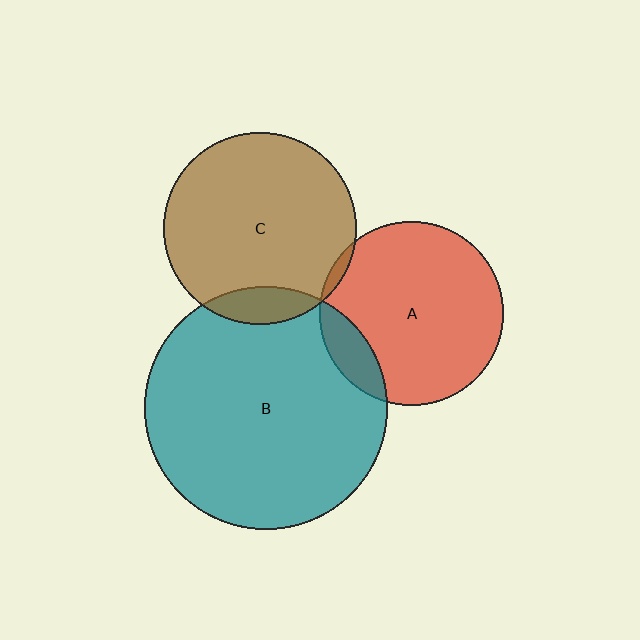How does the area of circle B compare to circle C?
Approximately 1.6 times.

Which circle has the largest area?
Circle B (teal).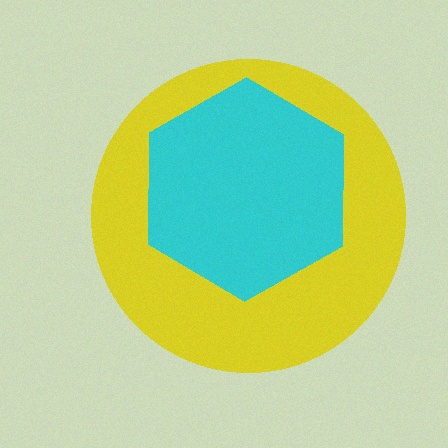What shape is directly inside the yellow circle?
The cyan hexagon.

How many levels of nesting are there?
2.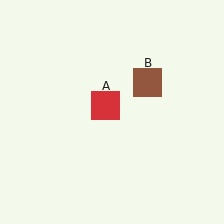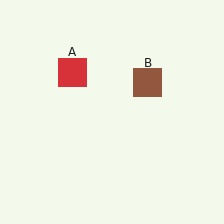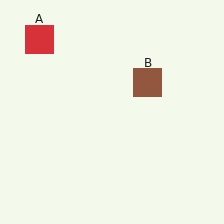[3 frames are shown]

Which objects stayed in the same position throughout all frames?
Brown square (object B) remained stationary.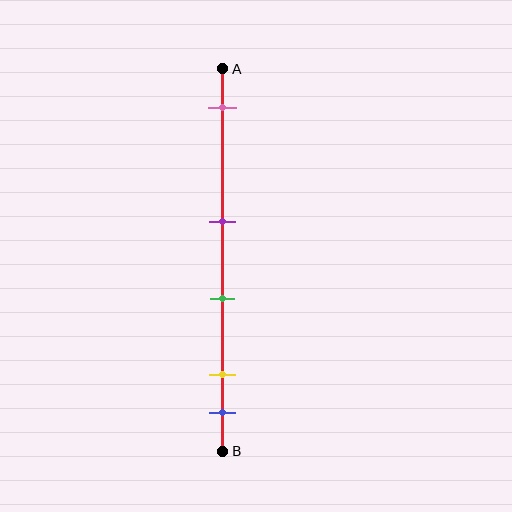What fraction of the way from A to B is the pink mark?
The pink mark is approximately 10% (0.1) of the way from A to B.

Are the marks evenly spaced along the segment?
No, the marks are not evenly spaced.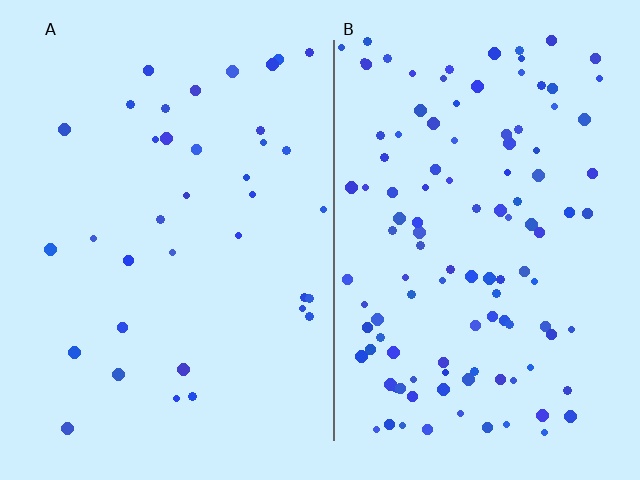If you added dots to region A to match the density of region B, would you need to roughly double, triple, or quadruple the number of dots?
Approximately triple.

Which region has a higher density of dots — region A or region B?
B (the right).